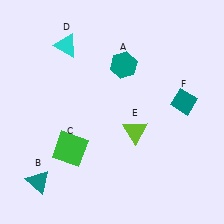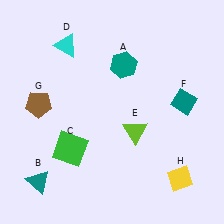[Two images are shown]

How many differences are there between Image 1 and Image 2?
There are 2 differences between the two images.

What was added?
A brown pentagon (G), a yellow diamond (H) were added in Image 2.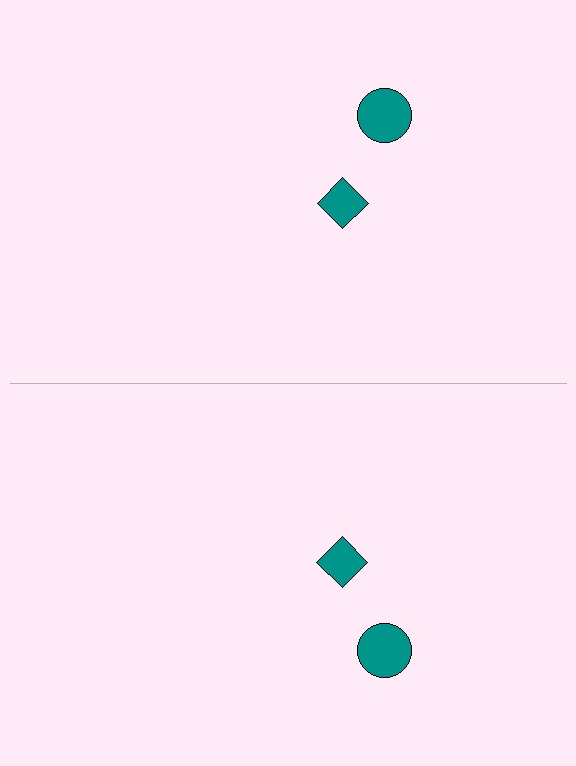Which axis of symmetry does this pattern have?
The pattern has a horizontal axis of symmetry running through the center of the image.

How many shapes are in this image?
There are 4 shapes in this image.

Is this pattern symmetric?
Yes, this pattern has bilateral (reflection) symmetry.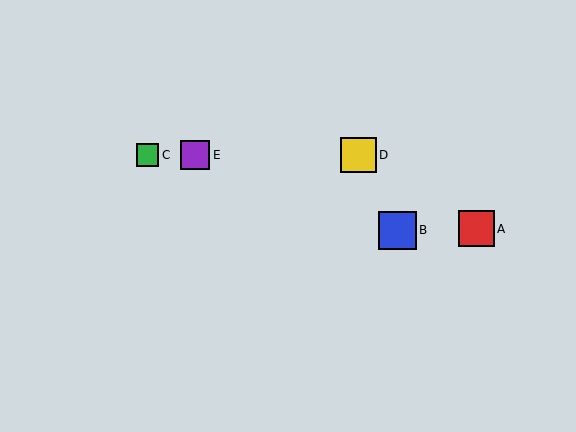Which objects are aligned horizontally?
Objects C, D, E are aligned horizontally.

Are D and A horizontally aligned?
No, D is at y≈155 and A is at y≈229.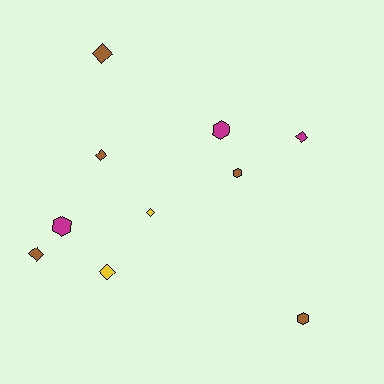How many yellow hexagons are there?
There are no yellow hexagons.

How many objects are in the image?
There are 10 objects.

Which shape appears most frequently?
Diamond, with 6 objects.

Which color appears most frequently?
Brown, with 5 objects.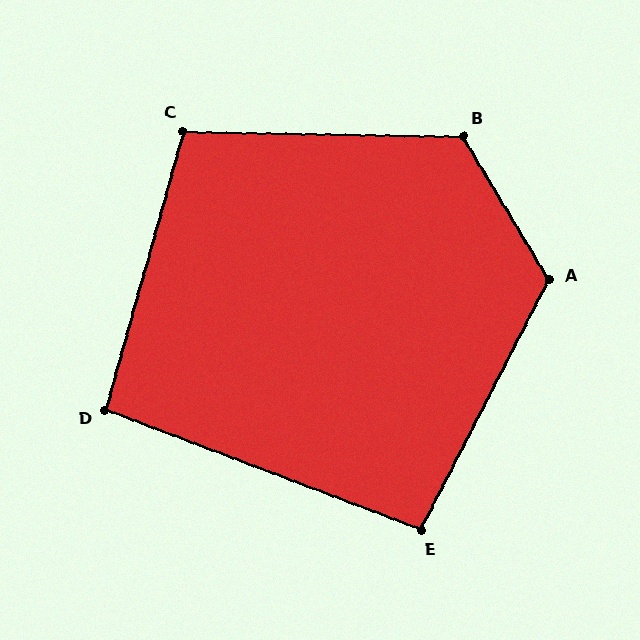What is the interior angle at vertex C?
Approximately 105 degrees (obtuse).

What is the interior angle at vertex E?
Approximately 96 degrees (obtuse).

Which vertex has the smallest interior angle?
D, at approximately 95 degrees.